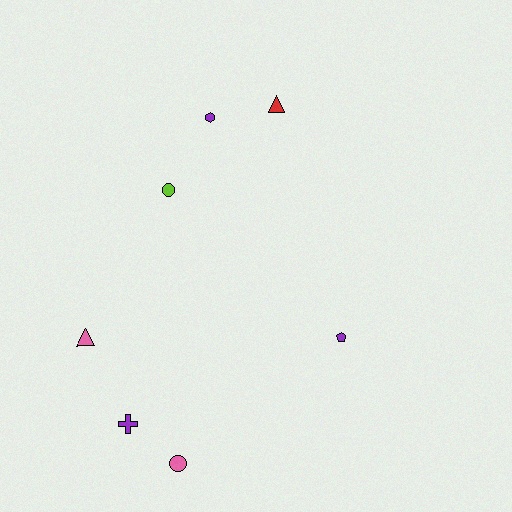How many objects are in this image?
There are 7 objects.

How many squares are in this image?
There are no squares.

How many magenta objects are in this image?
There are no magenta objects.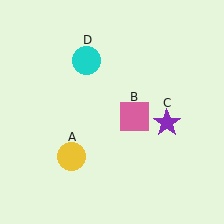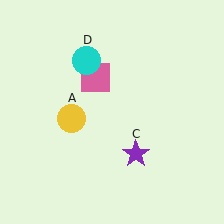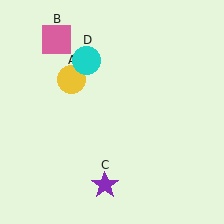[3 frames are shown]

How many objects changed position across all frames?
3 objects changed position: yellow circle (object A), pink square (object B), purple star (object C).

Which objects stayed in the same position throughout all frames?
Cyan circle (object D) remained stationary.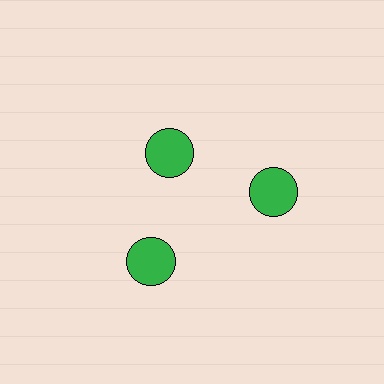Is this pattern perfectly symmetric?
No. The 3 green circles are arranged in a ring, but one element near the 11 o'clock position is pulled inward toward the center, breaking the 3-fold rotational symmetry.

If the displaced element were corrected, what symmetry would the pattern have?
It would have 3-fold rotational symmetry — the pattern would map onto itself every 120 degrees.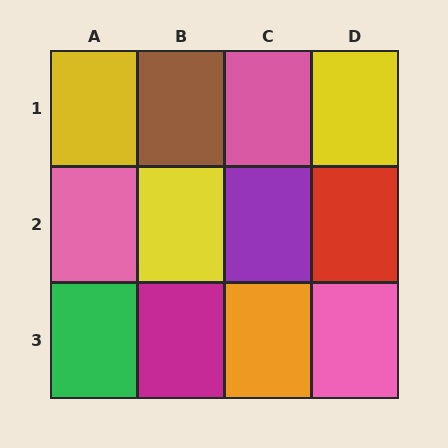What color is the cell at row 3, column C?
Orange.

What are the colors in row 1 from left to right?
Yellow, brown, pink, yellow.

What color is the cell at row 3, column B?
Magenta.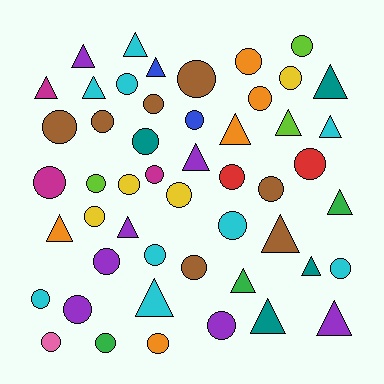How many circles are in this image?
There are 31 circles.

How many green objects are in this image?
There are 3 green objects.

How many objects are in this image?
There are 50 objects.